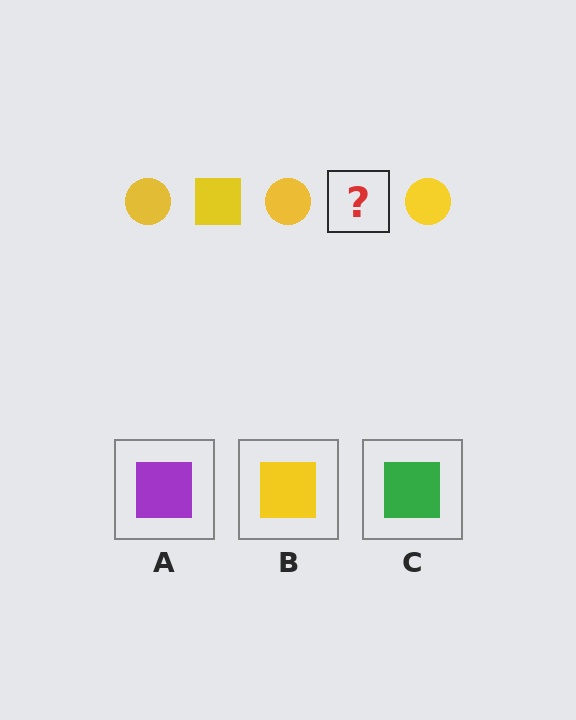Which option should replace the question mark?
Option B.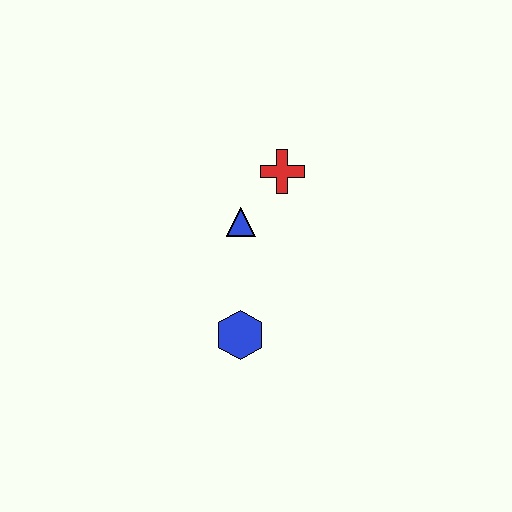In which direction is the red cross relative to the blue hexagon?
The red cross is above the blue hexagon.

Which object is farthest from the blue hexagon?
The red cross is farthest from the blue hexagon.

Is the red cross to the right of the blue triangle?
Yes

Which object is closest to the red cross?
The blue triangle is closest to the red cross.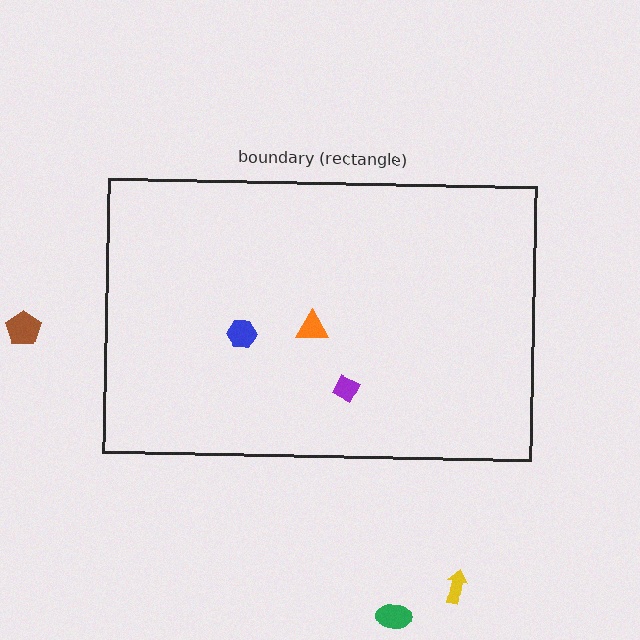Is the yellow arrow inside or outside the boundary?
Outside.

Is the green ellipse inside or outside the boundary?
Outside.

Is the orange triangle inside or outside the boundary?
Inside.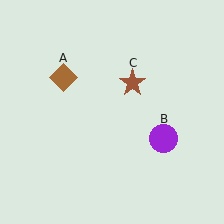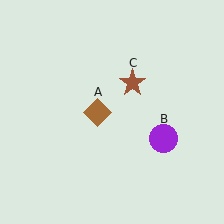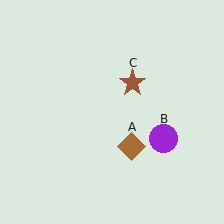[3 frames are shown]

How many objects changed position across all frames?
1 object changed position: brown diamond (object A).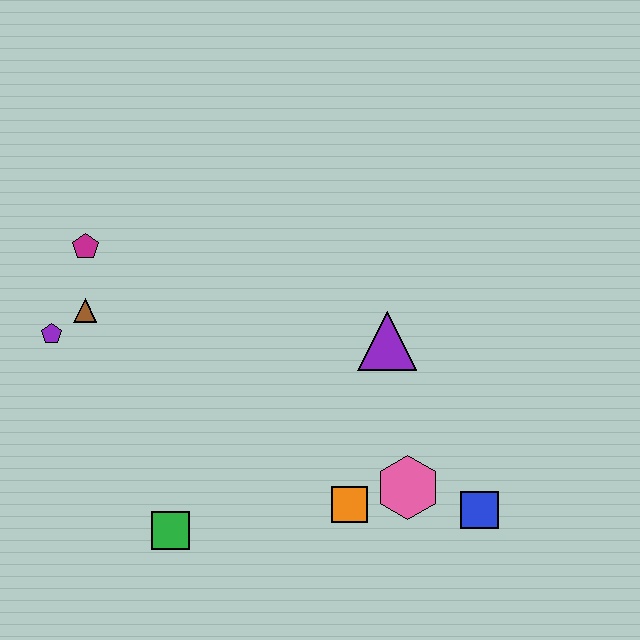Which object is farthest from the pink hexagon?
The magenta pentagon is farthest from the pink hexagon.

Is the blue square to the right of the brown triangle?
Yes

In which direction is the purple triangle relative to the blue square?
The purple triangle is above the blue square.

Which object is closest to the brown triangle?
The purple pentagon is closest to the brown triangle.